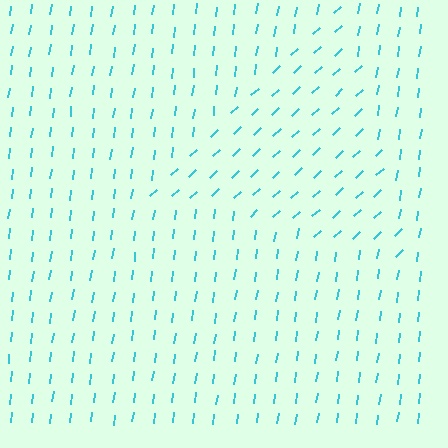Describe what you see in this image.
The image is filled with small cyan line segments. A triangle region in the image has lines oriented differently from the surrounding lines, creating a visible texture boundary.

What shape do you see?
I see a triangle.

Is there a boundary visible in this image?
Yes, there is a texture boundary formed by a change in line orientation.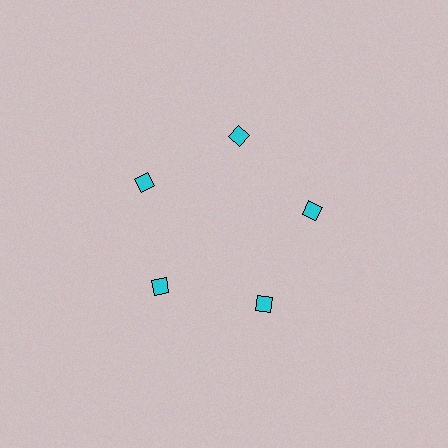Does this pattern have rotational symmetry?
Yes, this pattern has 5-fold rotational symmetry. It looks the same after rotating 72 degrees around the center.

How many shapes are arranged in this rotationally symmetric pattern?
There are 5 shapes, arranged in 5 groups of 1.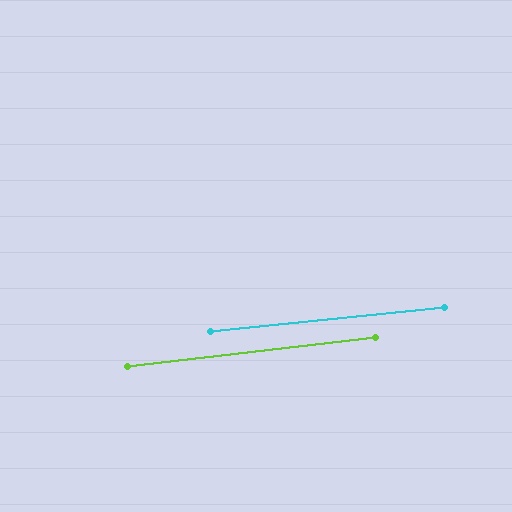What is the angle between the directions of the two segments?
Approximately 1 degree.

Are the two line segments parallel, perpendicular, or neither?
Parallel — their directions differ by only 0.6°.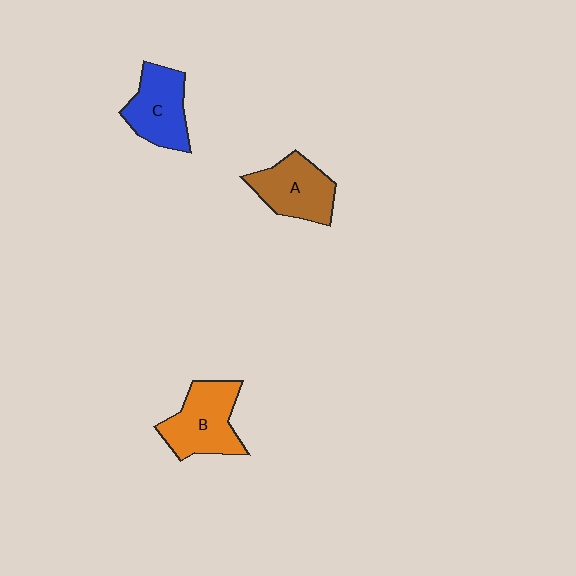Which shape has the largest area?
Shape B (orange).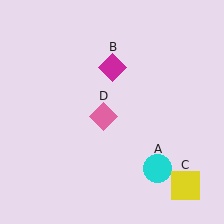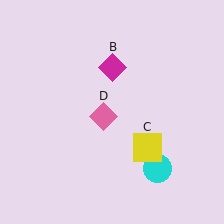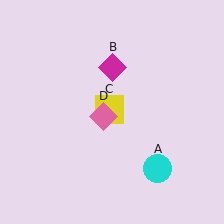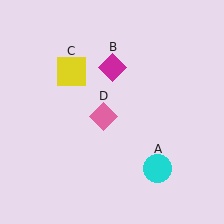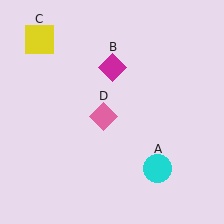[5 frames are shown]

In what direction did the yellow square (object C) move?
The yellow square (object C) moved up and to the left.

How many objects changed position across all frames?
1 object changed position: yellow square (object C).